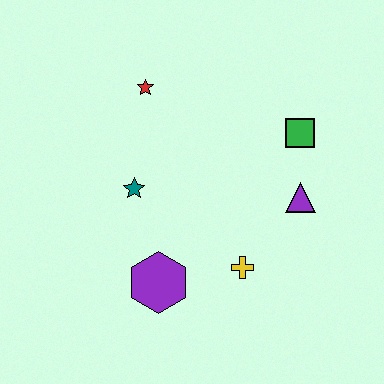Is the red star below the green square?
No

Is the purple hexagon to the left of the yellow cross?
Yes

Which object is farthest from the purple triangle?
The red star is farthest from the purple triangle.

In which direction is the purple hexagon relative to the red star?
The purple hexagon is below the red star.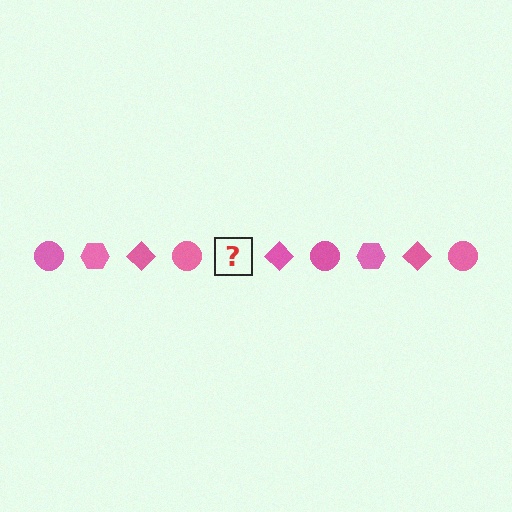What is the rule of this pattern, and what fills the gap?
The rule is that the pattern cycles through circle, hexagon, diamond shapes in pink. The gap should be filled with a pink hexagon.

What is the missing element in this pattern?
The missing element is a pink hexagon.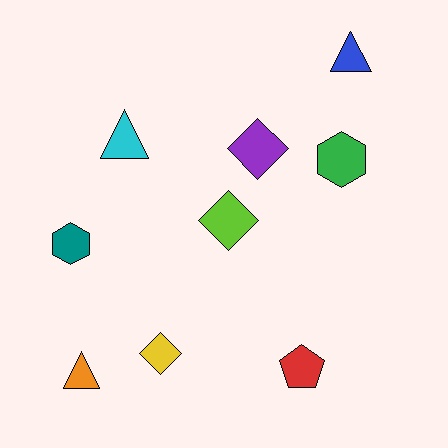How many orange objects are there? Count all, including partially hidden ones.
There is 1 orange object.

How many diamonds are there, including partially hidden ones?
There are 3 diamonds.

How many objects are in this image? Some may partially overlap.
There are 9 objects.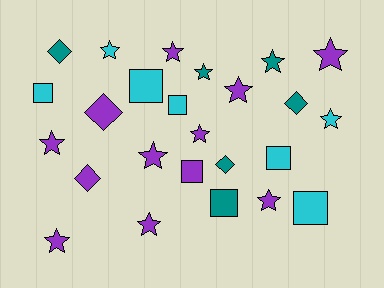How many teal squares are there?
There is 1 teal square.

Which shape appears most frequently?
Star, with 13 objects.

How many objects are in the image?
There are 25 objects.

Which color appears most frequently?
Purple, with 12 objects.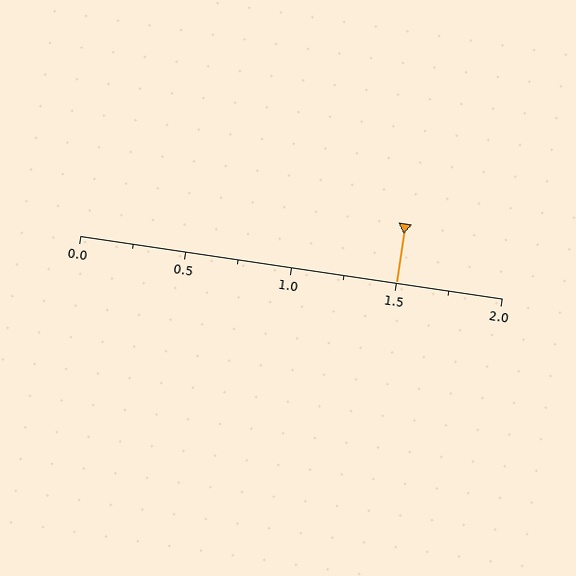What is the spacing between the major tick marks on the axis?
The major ticks are spaced 0.5 apart.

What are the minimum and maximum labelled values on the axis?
The axis runs from 0.0 to 2.0.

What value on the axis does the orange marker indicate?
The marker indicates approximately 1.5.